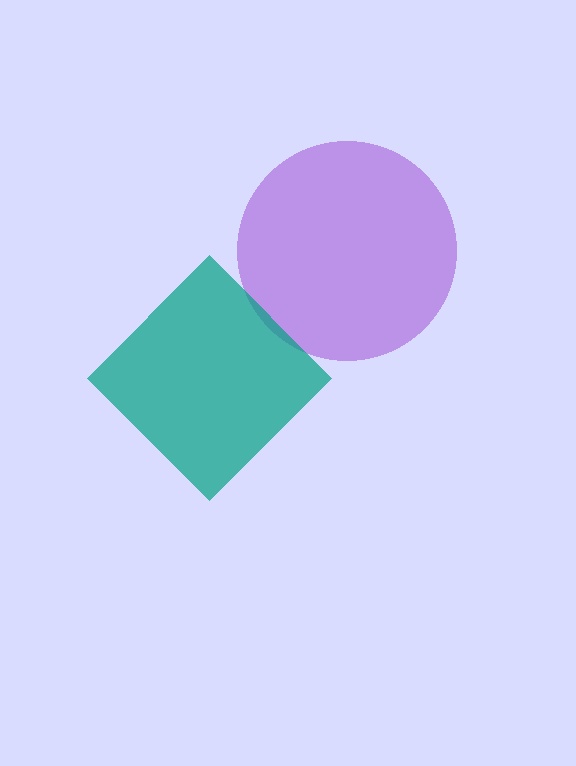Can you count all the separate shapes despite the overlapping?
Yes, there are 2 separate shapes.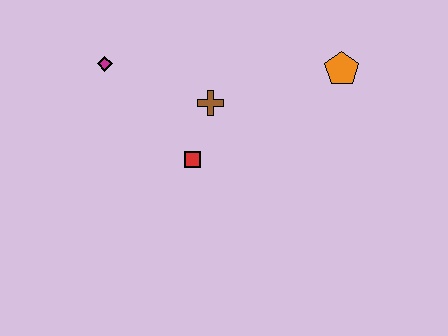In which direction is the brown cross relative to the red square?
The brown cross is above the red square.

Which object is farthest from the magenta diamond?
The orange pentagon is farthest from the magenta diamond.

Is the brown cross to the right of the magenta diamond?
Yes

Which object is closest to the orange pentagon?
The brown cross is closest to the orange pentagon.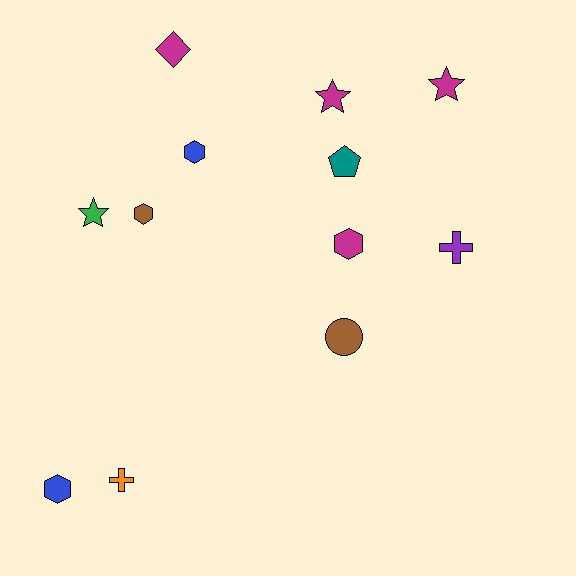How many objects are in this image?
There are 12 objects.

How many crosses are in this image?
There are 2 crosses.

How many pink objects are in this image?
There are no pink objects.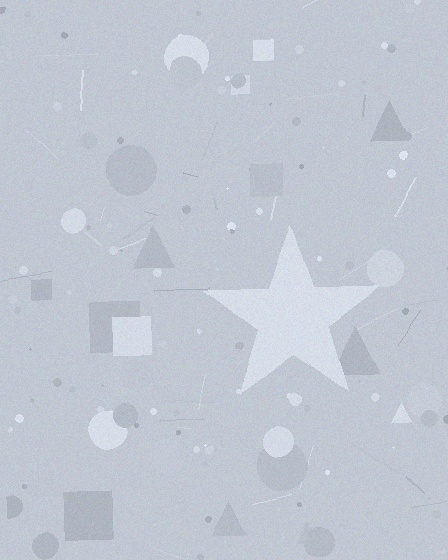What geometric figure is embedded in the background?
A star is embedded in the background.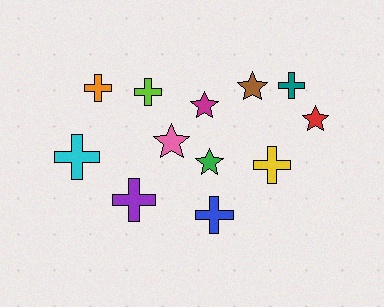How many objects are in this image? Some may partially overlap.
There are 12 objects.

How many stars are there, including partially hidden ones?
There are 5 stars.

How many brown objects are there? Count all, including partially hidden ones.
There is 1 brown object.